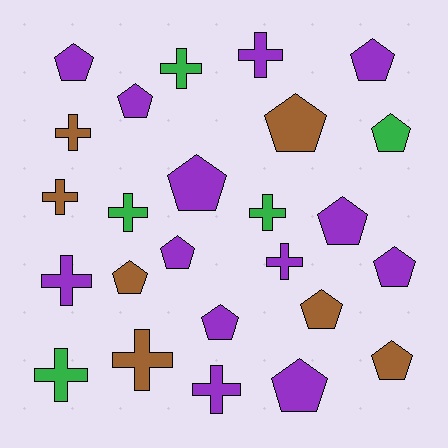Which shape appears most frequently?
Pentagon, with 14 objects.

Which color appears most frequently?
Purple, with 13 objects.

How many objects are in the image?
There are 25 objects.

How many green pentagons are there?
There is 1 green pentagon.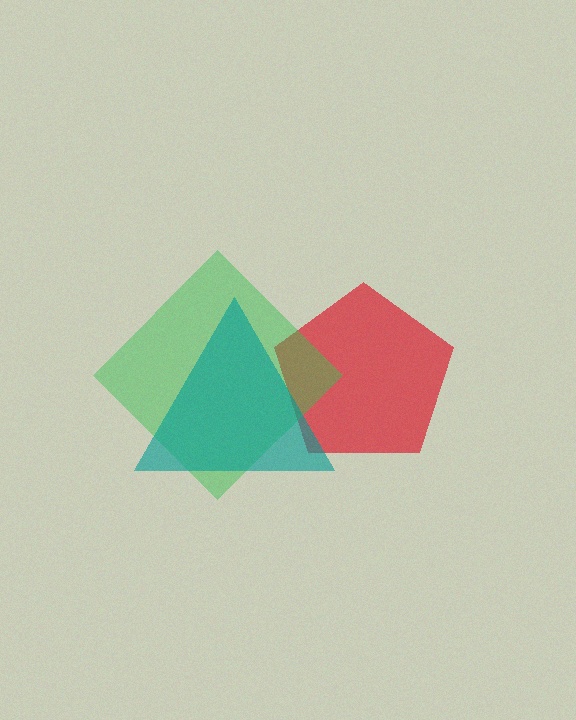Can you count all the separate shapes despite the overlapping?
Yes, there are 3 separate shapes.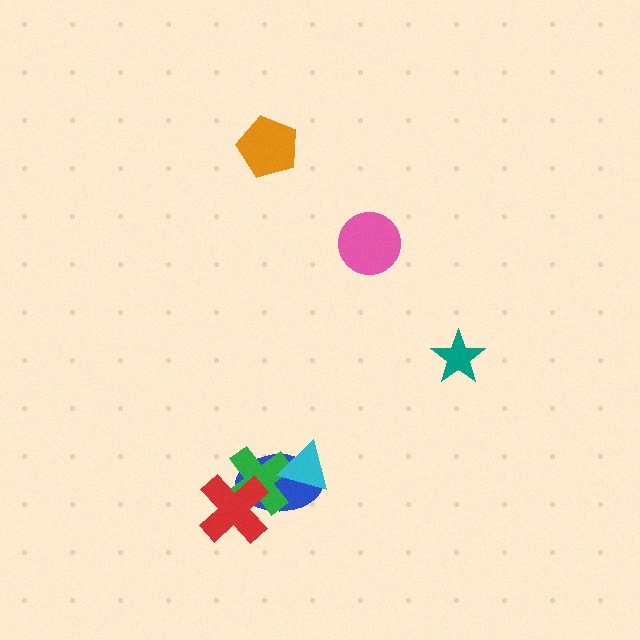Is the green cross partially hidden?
Yes, it is partially covered by another shape.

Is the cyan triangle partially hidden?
No, no other shape covers it.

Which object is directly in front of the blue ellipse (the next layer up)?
The green cross is directly in front of the blue ellipse.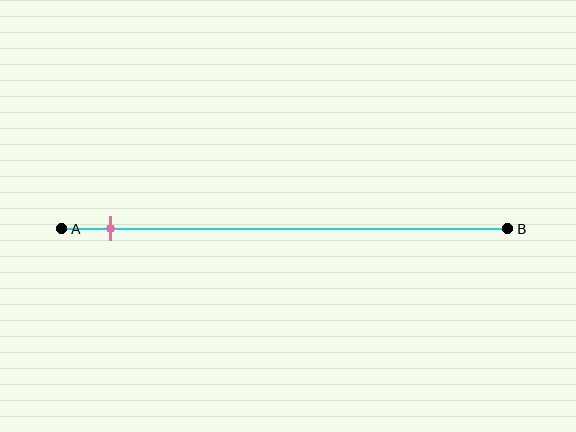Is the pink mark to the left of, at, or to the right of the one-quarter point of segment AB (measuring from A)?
The pink mark is to the left of the one-quarter point of segment AB.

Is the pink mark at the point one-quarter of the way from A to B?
No, the mark is at about 10% from A, not at the 25% one-quarter point.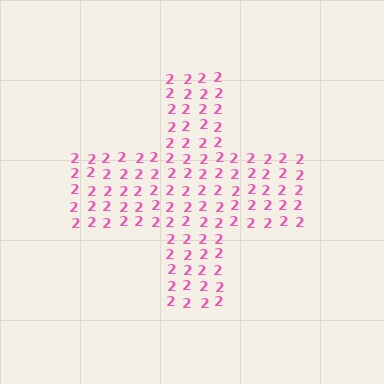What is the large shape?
The large shape is a cross.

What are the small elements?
The small elements are digit 2's.